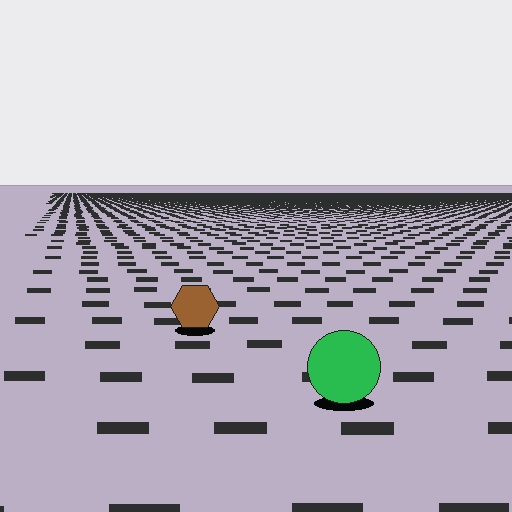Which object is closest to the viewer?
The green circle is closest. The texture marks near it are larger and more spread out.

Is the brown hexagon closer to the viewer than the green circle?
No. The green circle is closer — you can tell from the texture gradient: the ground texture is coarser near it.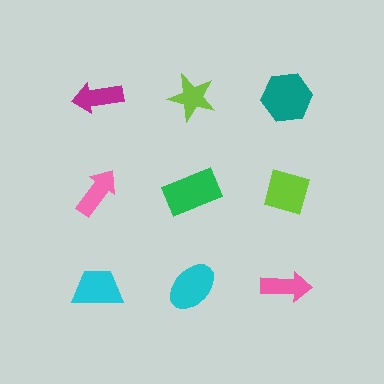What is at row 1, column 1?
A magenta arrow.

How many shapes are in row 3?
3 shapes.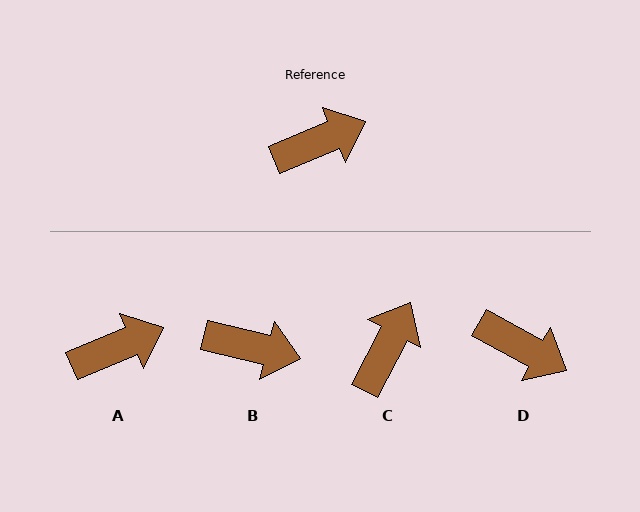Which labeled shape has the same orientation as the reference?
A.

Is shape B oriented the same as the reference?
No, it is off by about 37 degrees.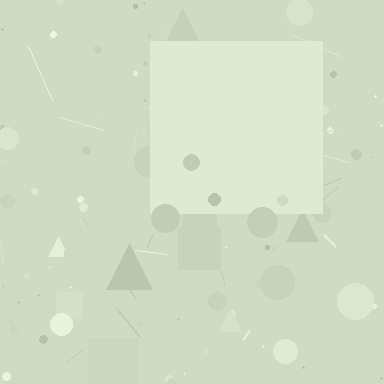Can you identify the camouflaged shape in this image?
The camouflaged shape is a square.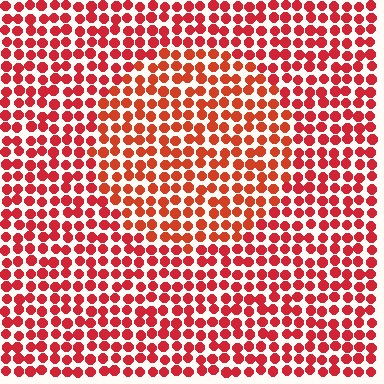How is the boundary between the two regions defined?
The boundary is defined purely by a slight shift in hue (about 15 degrees). Spacing, size, and orientation are identical on both sides.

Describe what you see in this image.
The image is filled with small red elements in a uniform arrangement. A circle-shaped region is visible where the elements are tinted to a slightly different hue, forming a subtle color boundary.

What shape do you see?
I see a circle.